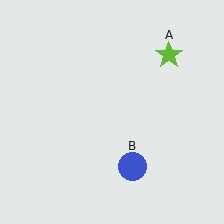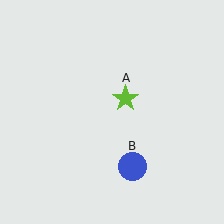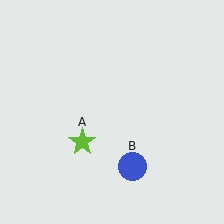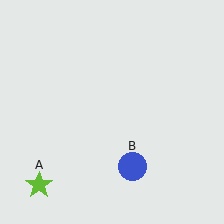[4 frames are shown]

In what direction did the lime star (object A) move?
The lime star (object A) moved down and to the left.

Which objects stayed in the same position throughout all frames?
Blue circle (object B) remained stationary.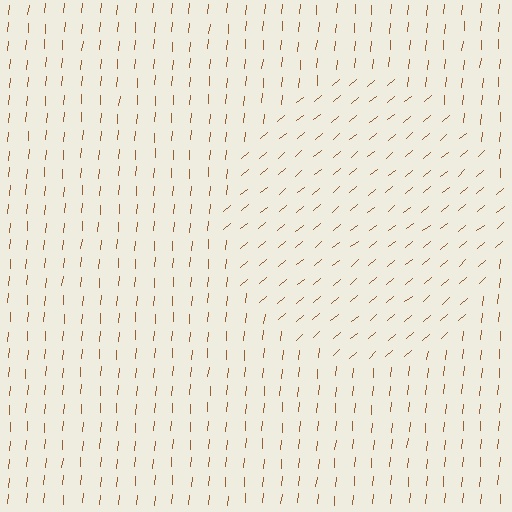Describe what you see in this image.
The image is filled with small brown line segments. A circle region in the image has lines oriented differently from the surrounding lines, creating a visible texture boundary.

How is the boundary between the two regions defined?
The boundary is defined purely by a change in line orientation (approximately 45 degrees difference). All lines are the same color and thickness.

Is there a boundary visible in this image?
Yes, there is a texture boundary formed by a change in line orientation.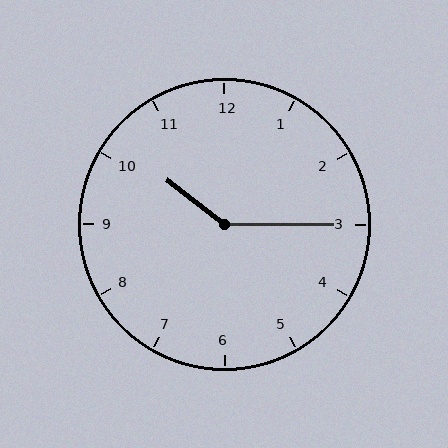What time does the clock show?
10:15.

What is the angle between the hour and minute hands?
Approximately 142 degrees.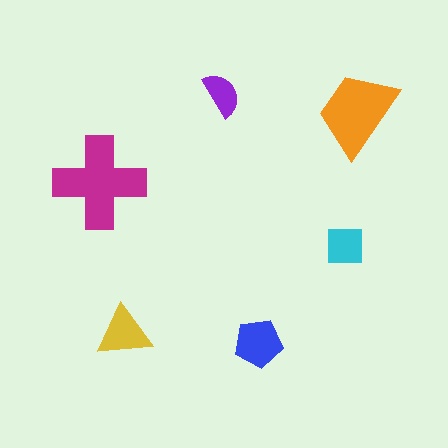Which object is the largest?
The magenta cross.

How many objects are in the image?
There are 6 objects in the image.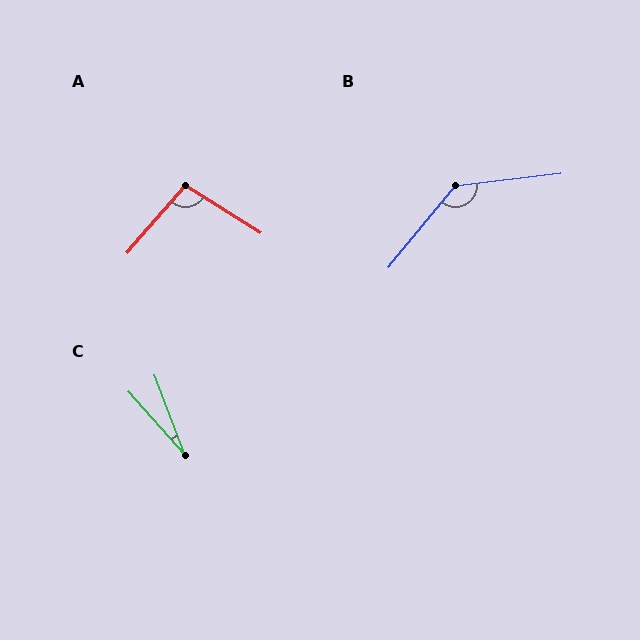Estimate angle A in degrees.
Approximately 98 degrees.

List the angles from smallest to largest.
C (21°), A (98°), B (136°).